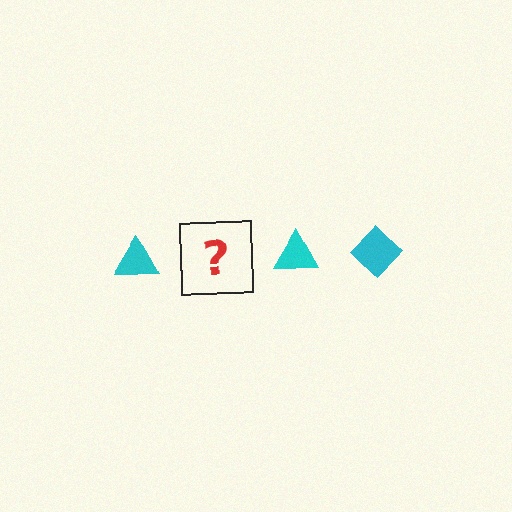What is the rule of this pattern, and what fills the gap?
The rule is that the pattern cycles through triangle, diamond shapes in cyan. The gap should be filled with a cyan diamond.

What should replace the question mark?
The question mark should be replaced with a cyan diamond.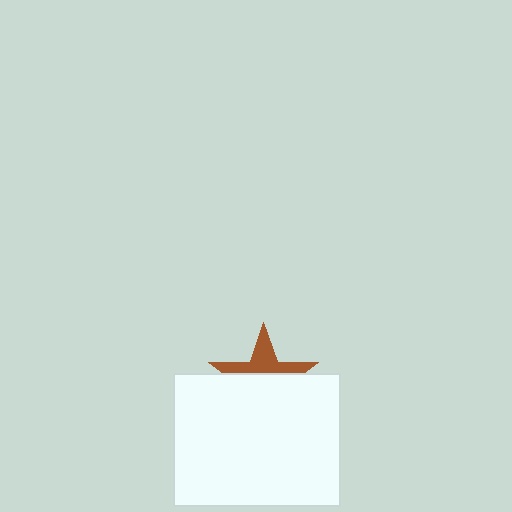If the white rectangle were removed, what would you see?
You would see the complete brown star.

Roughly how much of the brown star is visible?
A small part of it is visible (roughly 42%).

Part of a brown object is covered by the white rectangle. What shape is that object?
It is a star.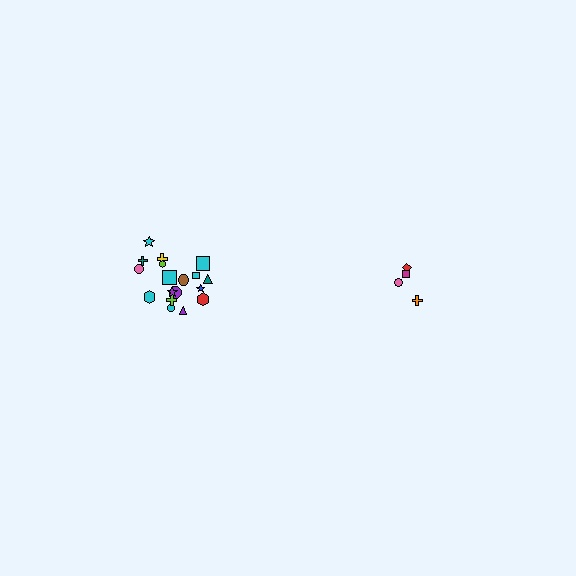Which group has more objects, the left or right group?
The left group.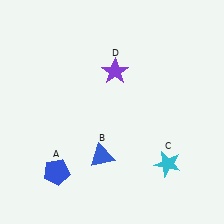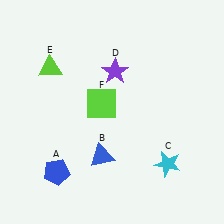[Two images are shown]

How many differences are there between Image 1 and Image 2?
There are 2 differences between the two images.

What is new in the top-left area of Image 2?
A lime triangle (E) was added in the top-left area of Image 2.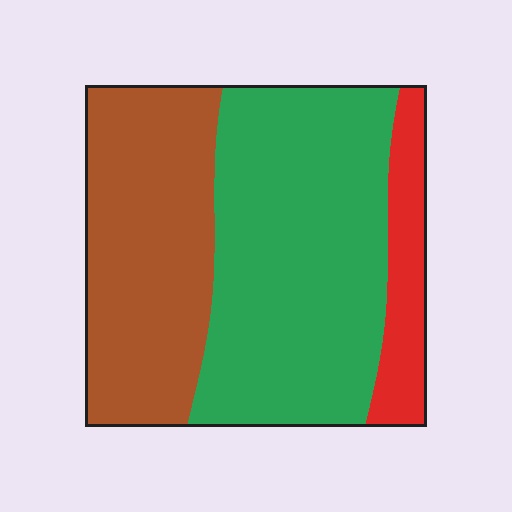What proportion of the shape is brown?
Brown takes up about three eighths (3/8) of the shape.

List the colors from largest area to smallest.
From largest to smallest: green, brown, red.